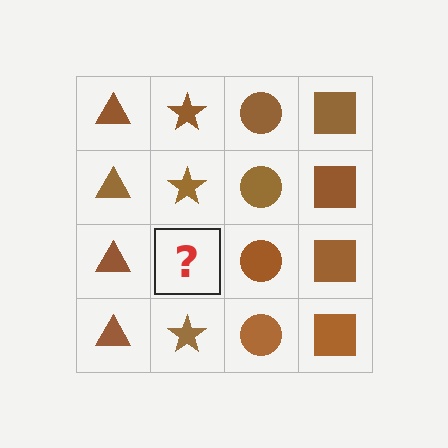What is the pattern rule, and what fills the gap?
The rule is that each column has a consistent shape. The gap should be filled with a brown star.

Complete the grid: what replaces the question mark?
The question mark should be replaced with a brown star.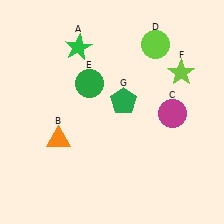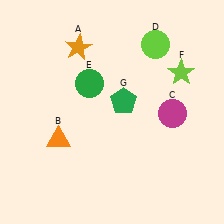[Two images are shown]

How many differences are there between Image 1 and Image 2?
There is 1 difference between the two images.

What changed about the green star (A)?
In Image 1, A is green. In Image 2, it changed to orange.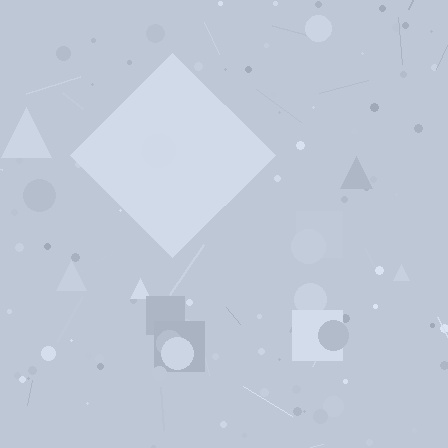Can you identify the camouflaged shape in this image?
The camouflaged shape is a diamond.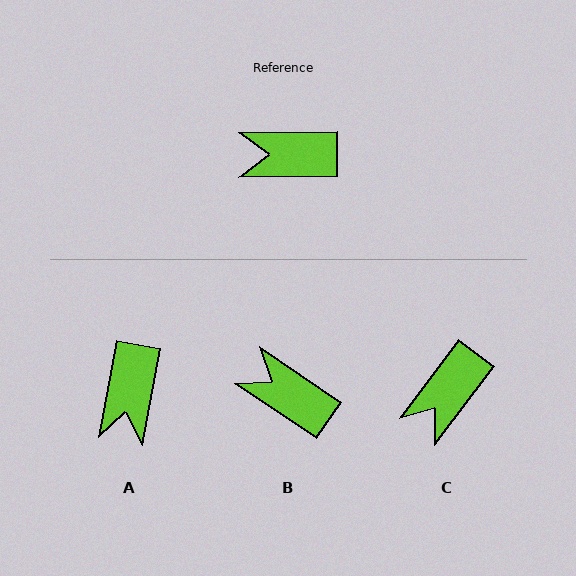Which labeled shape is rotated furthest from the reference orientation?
A, about 79 degrees away.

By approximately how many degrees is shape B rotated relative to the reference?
Approximately 35 degrees clockwise.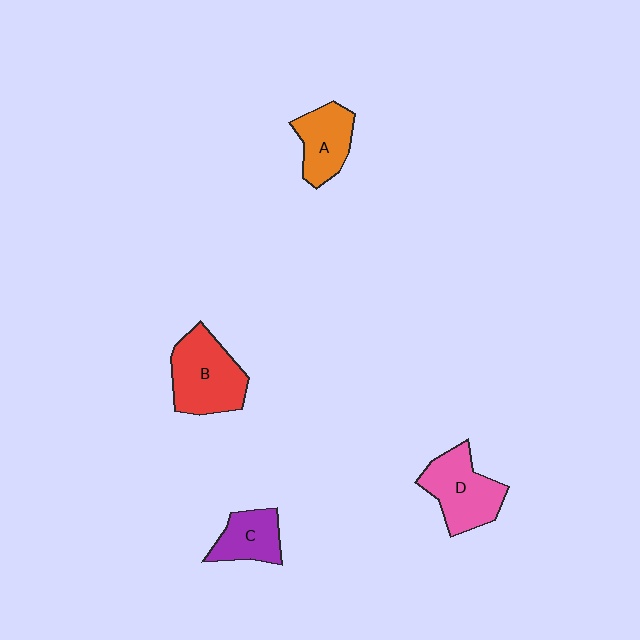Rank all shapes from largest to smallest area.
From largest to smallest: B (red), D (pink), A (orange), C (purple).